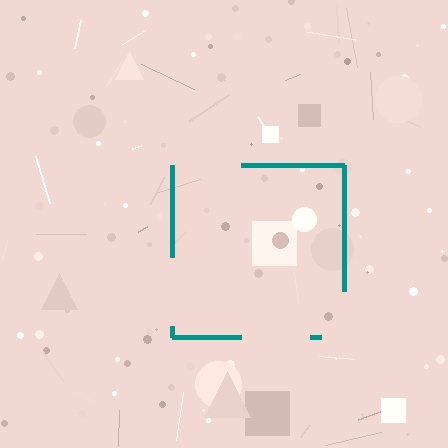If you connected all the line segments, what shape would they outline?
They would outline a square.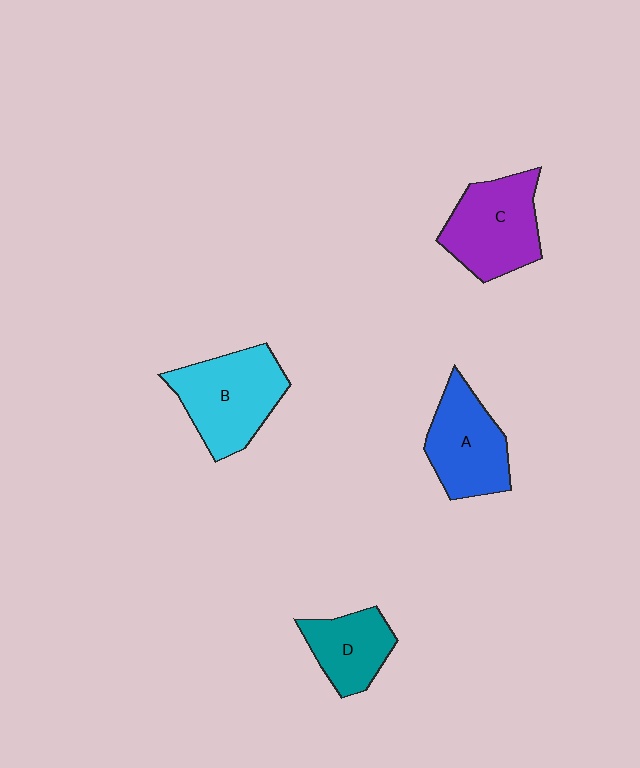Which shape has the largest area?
Shape B (cyan).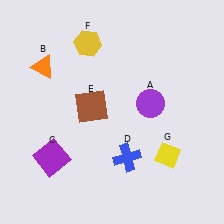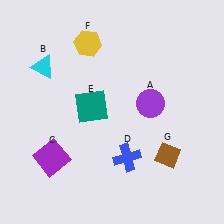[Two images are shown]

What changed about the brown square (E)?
In Image 1, E is brown. In Image 2, it changed to teal.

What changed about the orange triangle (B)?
In Image 1, B is orange. In Image 2, it changed to cyan.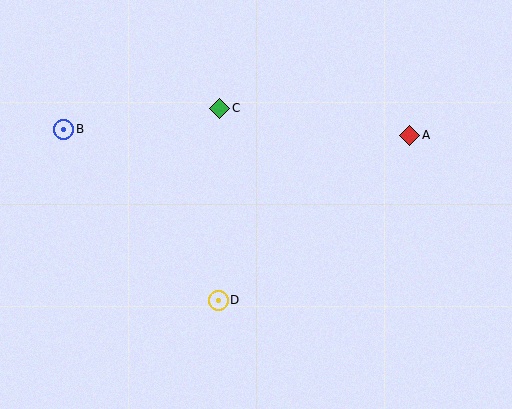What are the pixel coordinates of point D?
Point D is at (218, 300).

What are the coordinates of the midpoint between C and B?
The midpoint between C and B is at (142, 119).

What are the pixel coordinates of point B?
Point B is at (64, 129).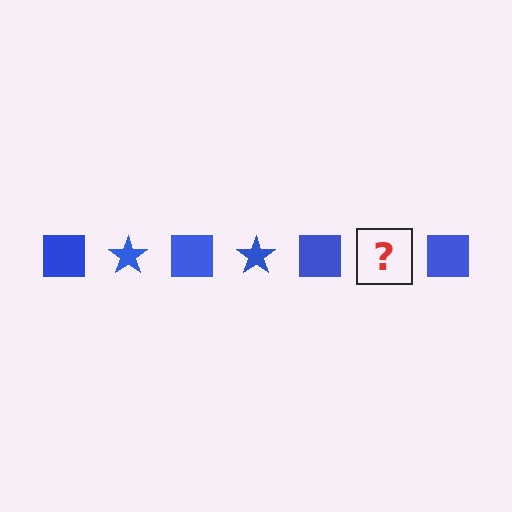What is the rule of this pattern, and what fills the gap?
The rule is that the pattern cycles through square, star shapes in blue. The gap should be filled with a blue star.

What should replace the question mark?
The question mark should be replaced with a blue star.